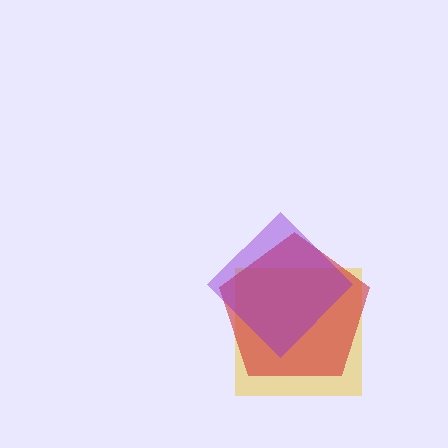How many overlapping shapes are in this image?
There are 3 overlapping shapes in the image.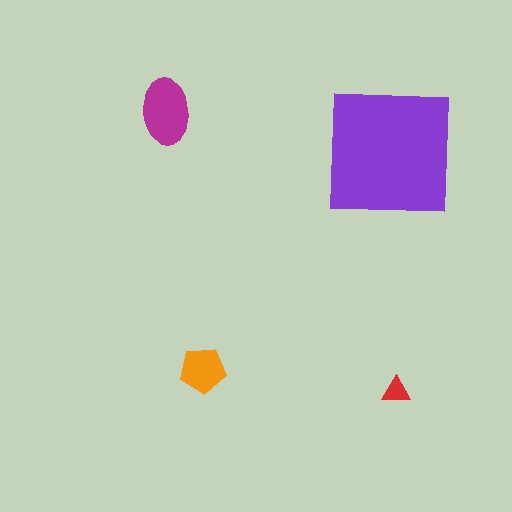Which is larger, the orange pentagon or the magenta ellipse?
The magenta ellipse.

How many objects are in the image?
There are 4 objects in the image.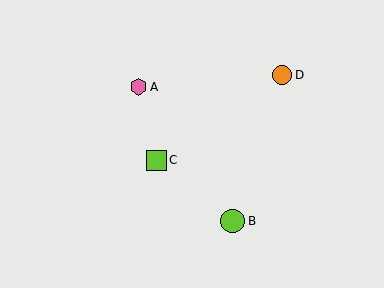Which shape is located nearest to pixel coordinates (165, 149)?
The lime square (labeled C) at (156, 160) is nearest to that location.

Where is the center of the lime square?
The center of the lime square is at (156, 160).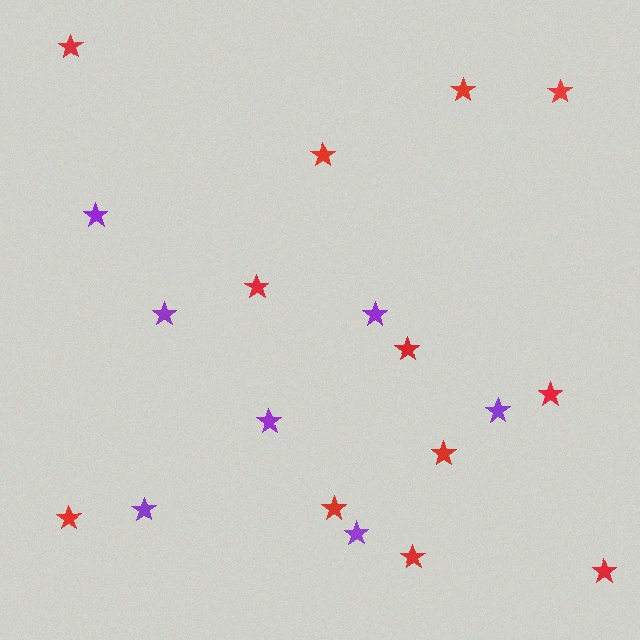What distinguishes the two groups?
There are 2 groups: one group of purple stars (7) and one group of red stars (12).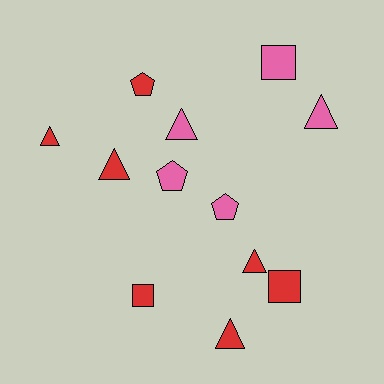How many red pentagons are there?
There is 1 red pentagon.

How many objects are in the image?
There are 12 objects.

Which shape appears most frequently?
Triangle, with 6 objects.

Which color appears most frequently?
Red, with 7 objects.